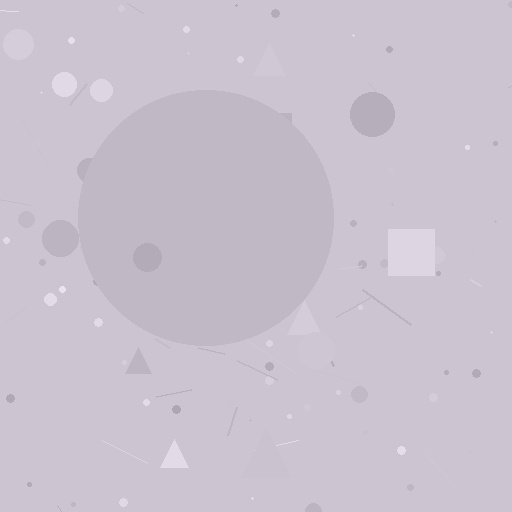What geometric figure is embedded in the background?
A circle is embedded in the background.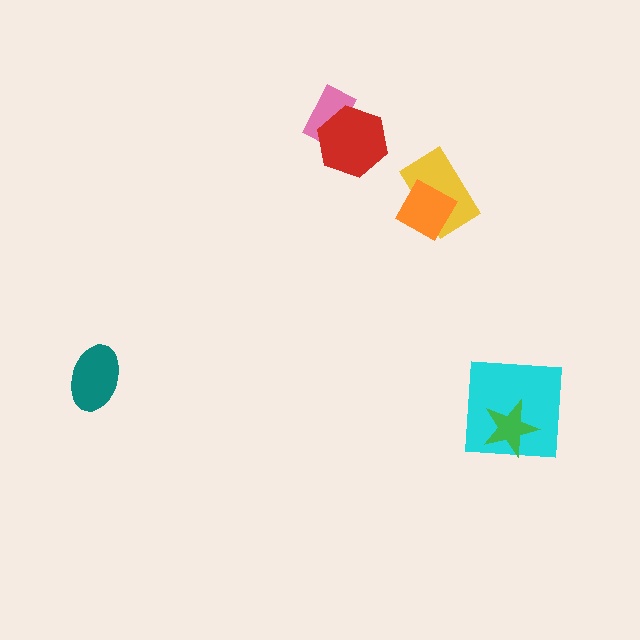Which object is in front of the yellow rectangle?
The orange diamond is in front of the yellow rectangle.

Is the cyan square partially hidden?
Yes, it is partially covered by another shape.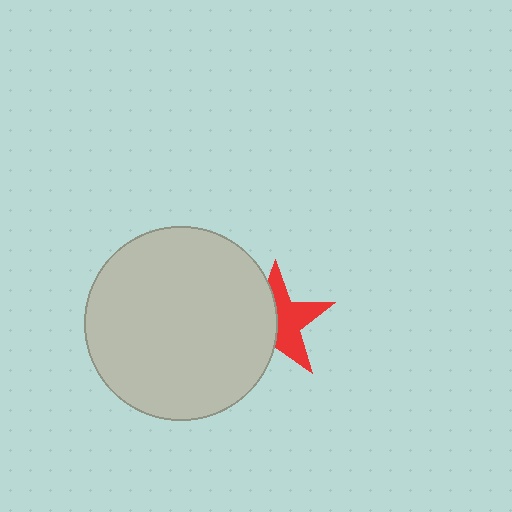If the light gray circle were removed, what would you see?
You would see the complete red star.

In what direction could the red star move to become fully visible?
The red star could move right. That would shift it out from behind the light gray circle entirely.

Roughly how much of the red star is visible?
About half of it is visible (roughly 52%).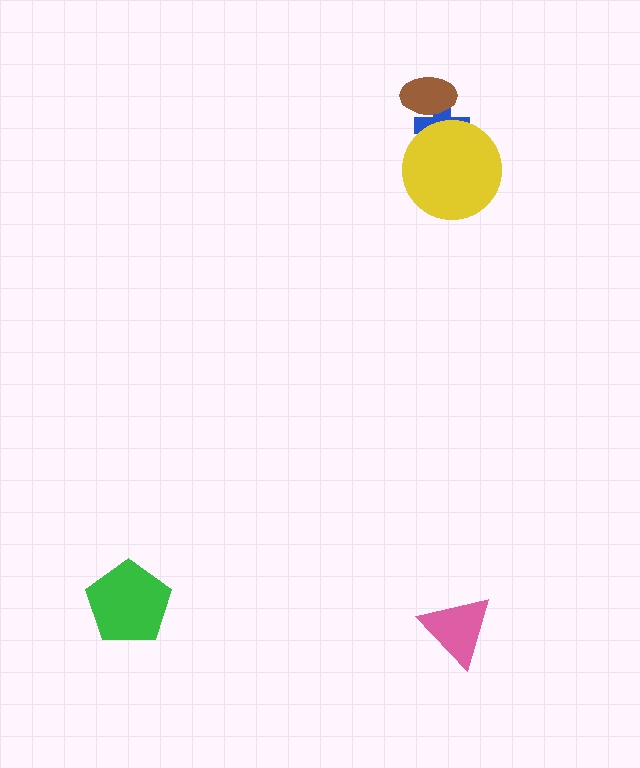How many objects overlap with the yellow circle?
1 object overlaps with the yellow circle.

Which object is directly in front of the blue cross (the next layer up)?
The brown ellipse is directly in front of the blue cross.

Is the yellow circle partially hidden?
No, no other shape covers it.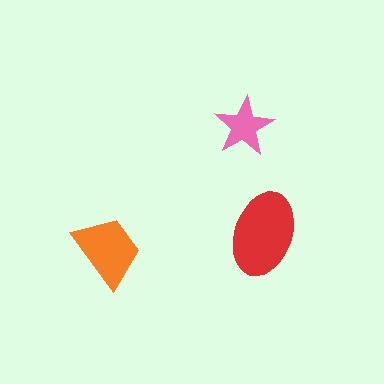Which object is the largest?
The red ellipse.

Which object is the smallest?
The pink star.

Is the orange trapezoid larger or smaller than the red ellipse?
Smaller.